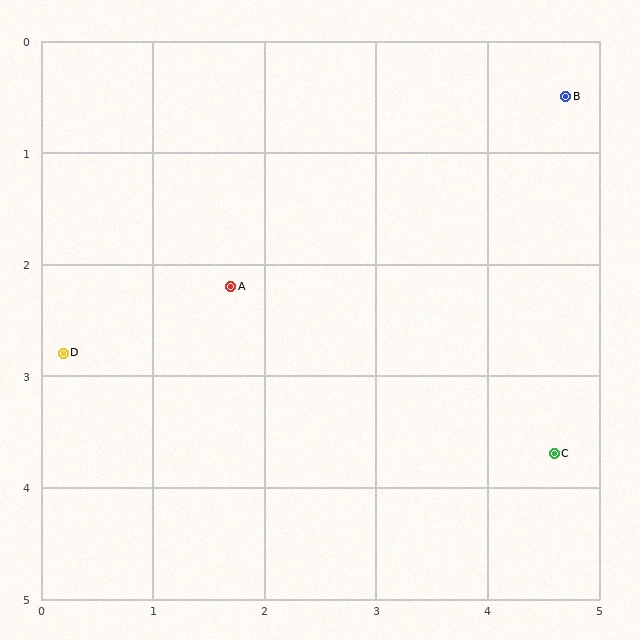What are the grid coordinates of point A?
Point A is at approximately (1.7, 2.2).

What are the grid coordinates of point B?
Point B is at approximately (4.7, 0.5).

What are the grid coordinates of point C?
Point C is at approximately (4.6, 3.7).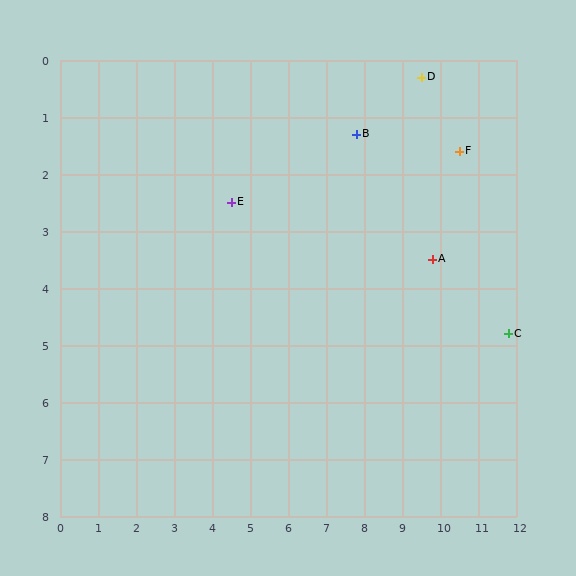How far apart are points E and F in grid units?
Points E and F are about 6.1 grid units apart.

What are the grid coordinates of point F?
Point F is at approximately (10.5, 1.6).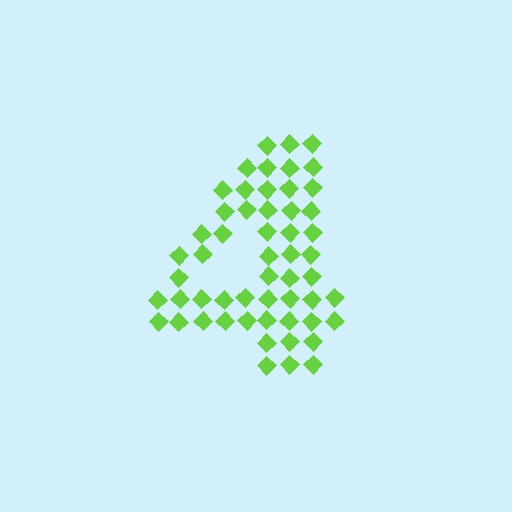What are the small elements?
The small elements are diamonds.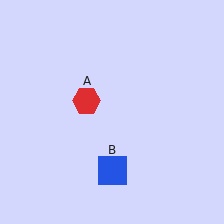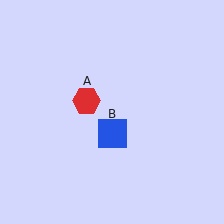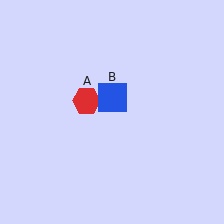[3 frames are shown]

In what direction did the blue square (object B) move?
The blue square (object B) moved up.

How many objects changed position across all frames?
1 object changed position: blue square (object B).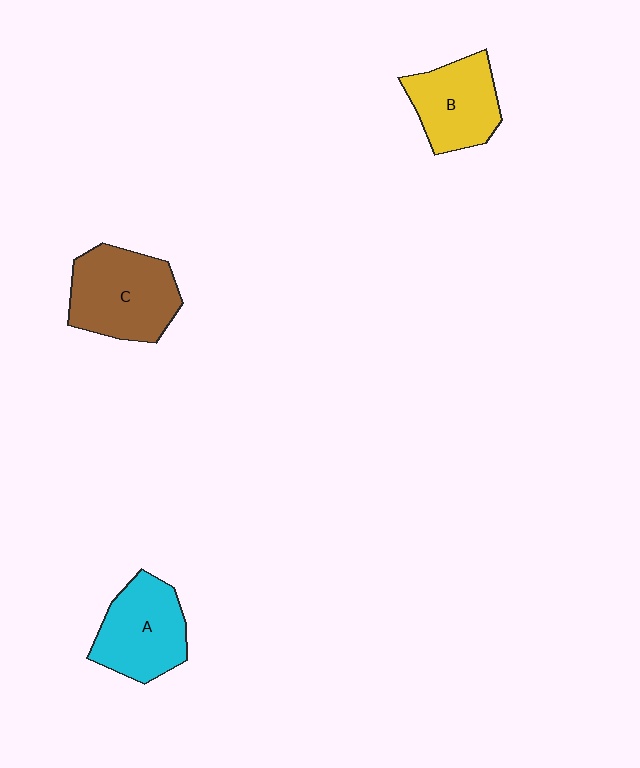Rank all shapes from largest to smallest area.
From largest to smallest: C (brown), A (cyan), B (yellow).